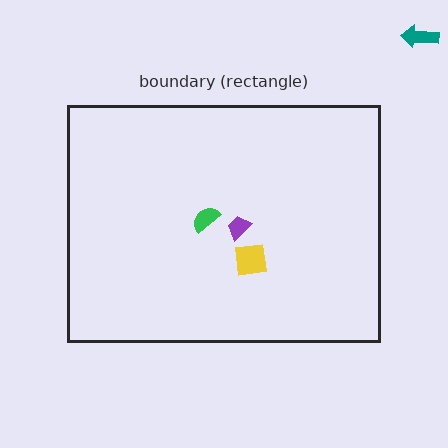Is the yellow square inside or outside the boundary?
Inside.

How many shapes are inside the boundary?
3 inside, 1 outside.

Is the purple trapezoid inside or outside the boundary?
Inside.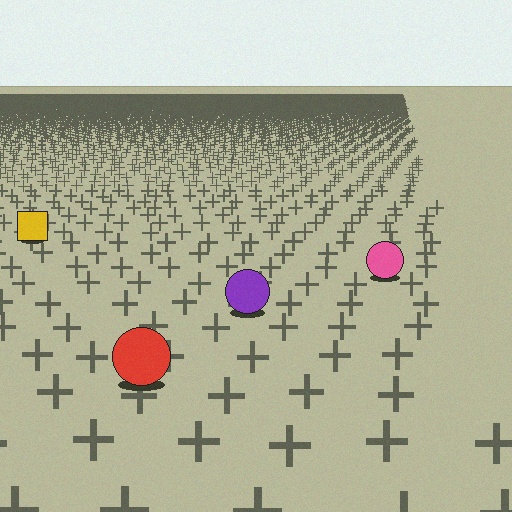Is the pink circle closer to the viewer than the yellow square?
Yes. The pink circle is closer — you can tell from the texture gradient: the ground texture is coarser near it.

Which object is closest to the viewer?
The red circle is closest. The texture marks near it are larger and more spread out.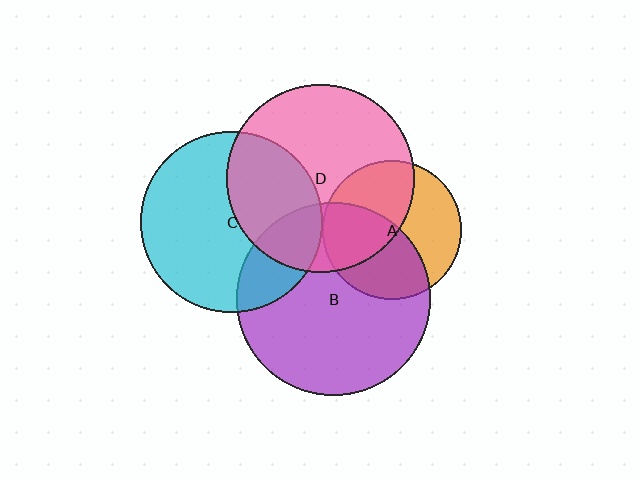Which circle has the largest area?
Circle B (purple).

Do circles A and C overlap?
Yes.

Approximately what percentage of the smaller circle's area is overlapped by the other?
Approximately 5%.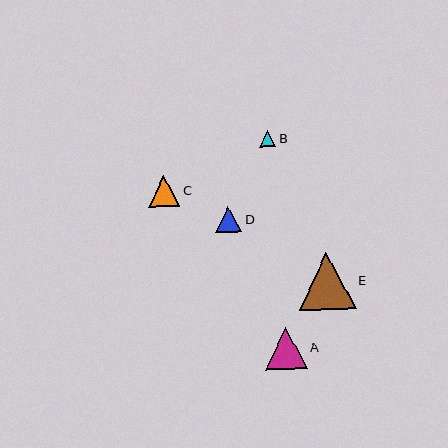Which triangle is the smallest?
Triangle B is the smallest with a size of approximately 16 pixels.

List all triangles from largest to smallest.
From largest to smallest: E, A, C, D, B.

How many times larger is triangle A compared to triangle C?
Triangle A is approximately 1.4 times the size of triangle C.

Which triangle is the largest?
Triangle E is the largest with a size of approximately 57 pixels.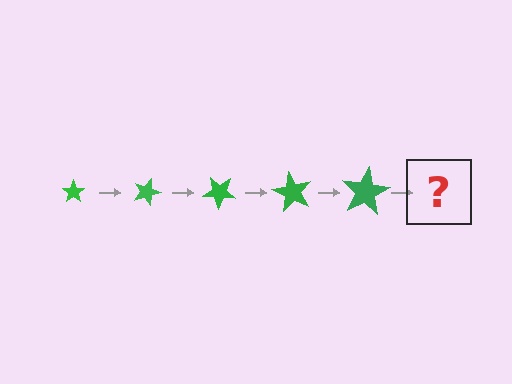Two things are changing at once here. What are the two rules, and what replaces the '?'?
The two rules are that the star grows larger each step and it rotates 20 degrees each step. The '?' should be a star, larger than the previous one and rotated 100 degrees from the start.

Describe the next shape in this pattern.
It should be a star, larger than the previous one and rotated 100 degrees from the start.